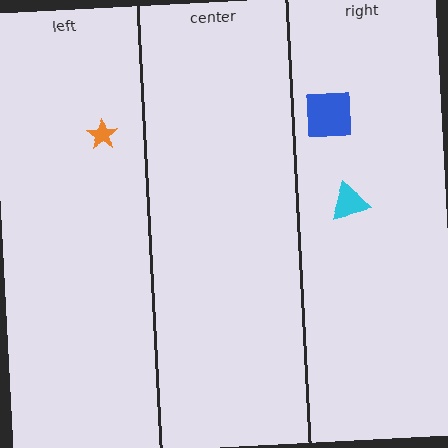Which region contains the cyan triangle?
The right region.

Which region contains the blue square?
The right region.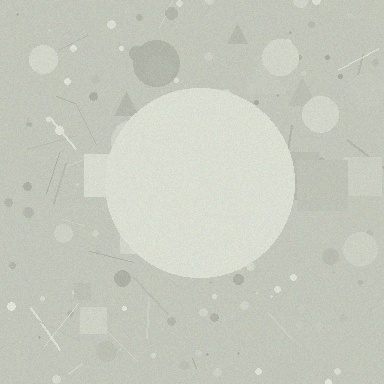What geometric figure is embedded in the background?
A circle is embedded in the background.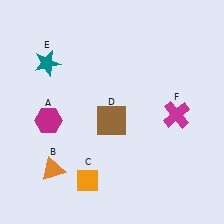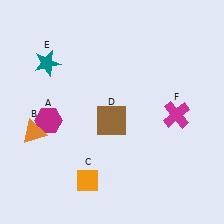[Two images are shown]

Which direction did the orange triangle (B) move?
The orange triangle (B) moved up.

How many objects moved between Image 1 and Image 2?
1 object moved between the two images.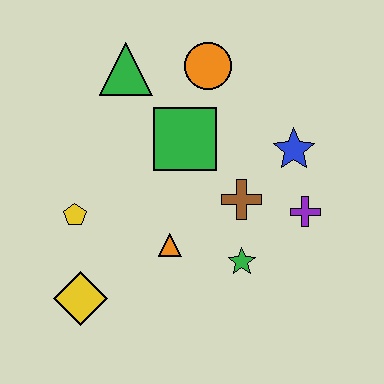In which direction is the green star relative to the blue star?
The green star is below the blue star.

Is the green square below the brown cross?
No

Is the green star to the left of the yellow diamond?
No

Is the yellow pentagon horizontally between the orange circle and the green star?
No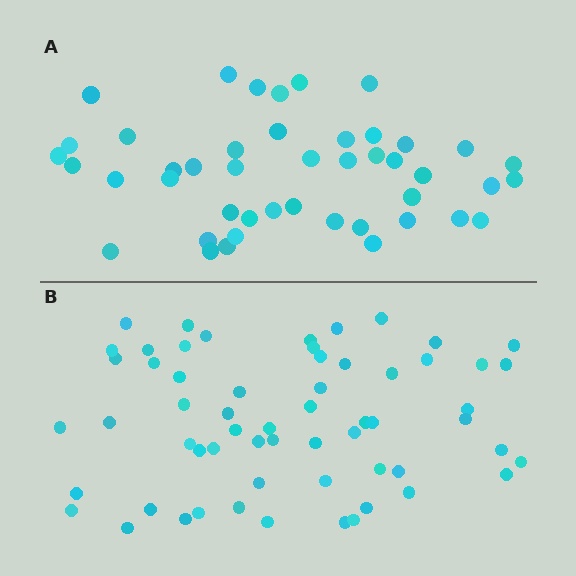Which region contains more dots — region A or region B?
Region B (the bottom region) has more dots.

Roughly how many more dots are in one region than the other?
Region B has approximately 15 more dots than region A.